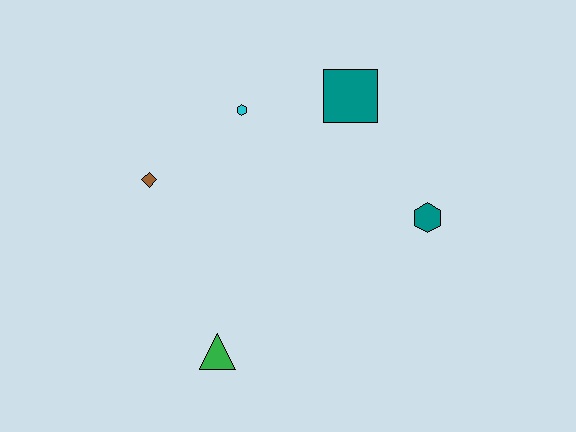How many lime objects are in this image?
There are no lime objects.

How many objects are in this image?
There are 5 objects.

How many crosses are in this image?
There are no crosses.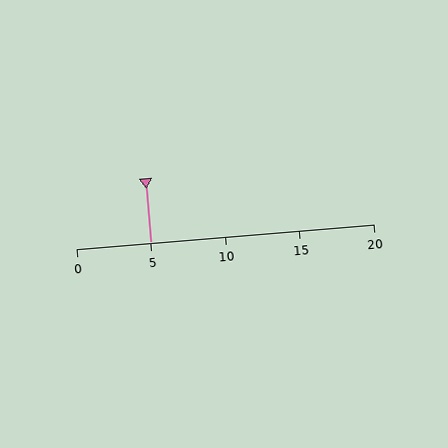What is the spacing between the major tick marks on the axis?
The major ticks are spaced 5 apart.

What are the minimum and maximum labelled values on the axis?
The axis runs from 0 to 20.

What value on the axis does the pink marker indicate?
The marker indicates approximately 5.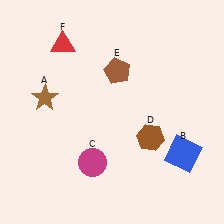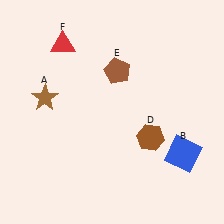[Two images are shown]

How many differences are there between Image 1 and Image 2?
There is 1 difference between the two images.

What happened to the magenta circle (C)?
The magenta circle (C) was removed in Image 2. It was in the bottom-left area of Image 1.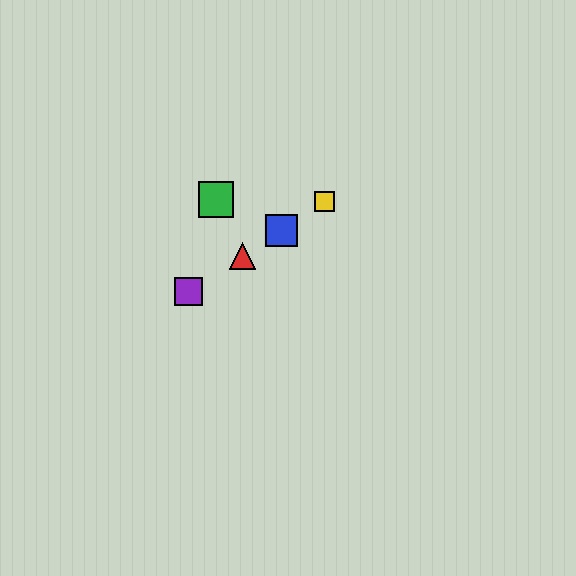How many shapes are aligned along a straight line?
4 shapes (the red triangle, the blue square, the yellow square, the purple square) are aligned along a straight line.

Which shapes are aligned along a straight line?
The red triangle, the blue square, the yellow square, the purple square are aligned along a straight line.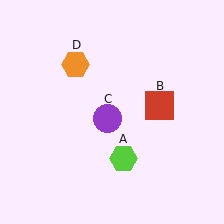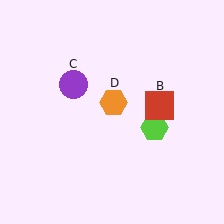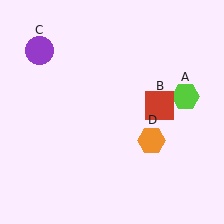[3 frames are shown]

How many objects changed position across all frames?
3 objects changed position: lime hexagon (object A), purple circle (object C), orange hexagon (object D).